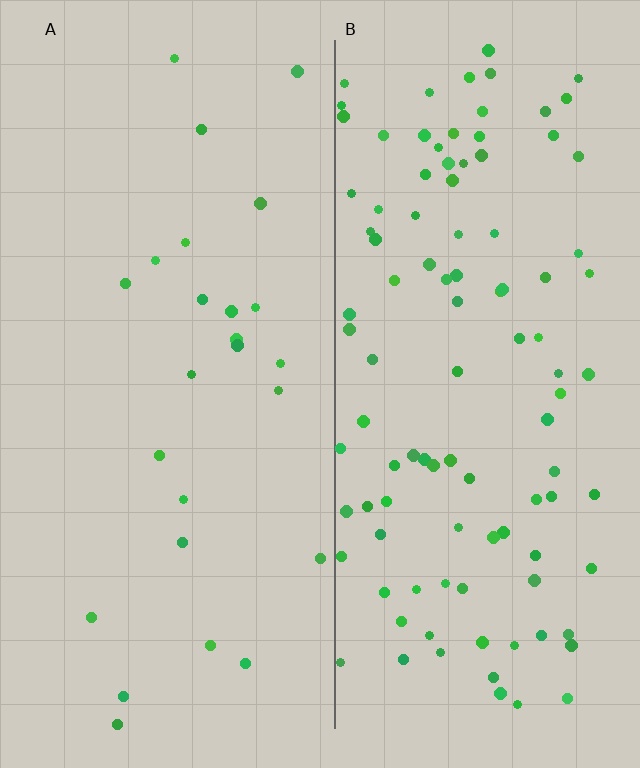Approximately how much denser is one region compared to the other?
Approximately 4.2× — region B over region A.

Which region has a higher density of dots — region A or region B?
B (the right).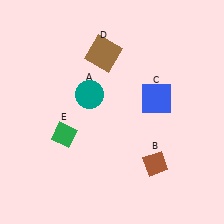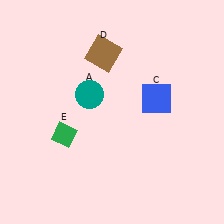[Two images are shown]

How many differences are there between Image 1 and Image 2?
There is 1 difference between the two images.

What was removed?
The brown diamond (B) was removed in Image 2.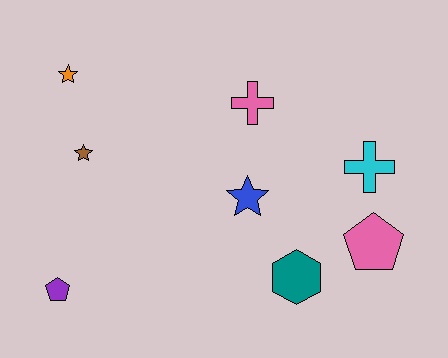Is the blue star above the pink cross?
No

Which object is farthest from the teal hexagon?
The orange star is farthest from the teal hexagon.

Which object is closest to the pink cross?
The blue star is closest to the pink cross.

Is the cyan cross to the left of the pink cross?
No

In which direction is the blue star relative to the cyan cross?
The blue star is to the left of the cyan cross.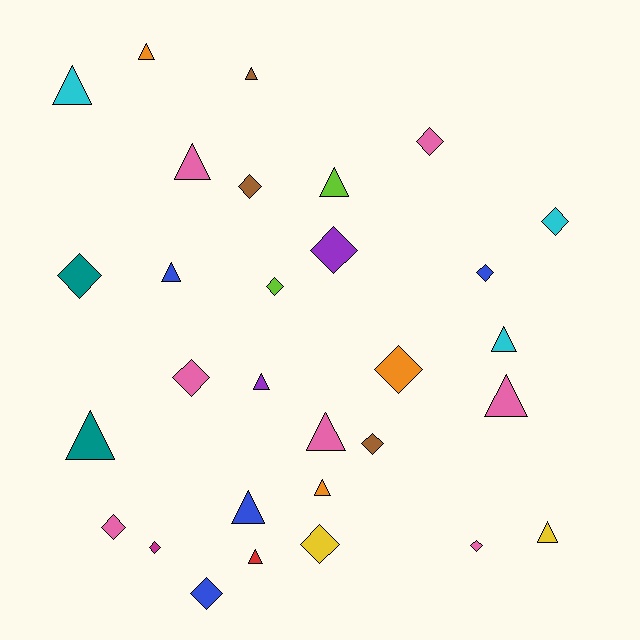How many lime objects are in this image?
There are 2 lime objects.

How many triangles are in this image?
There are 15 triangles.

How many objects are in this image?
There are 30 objects.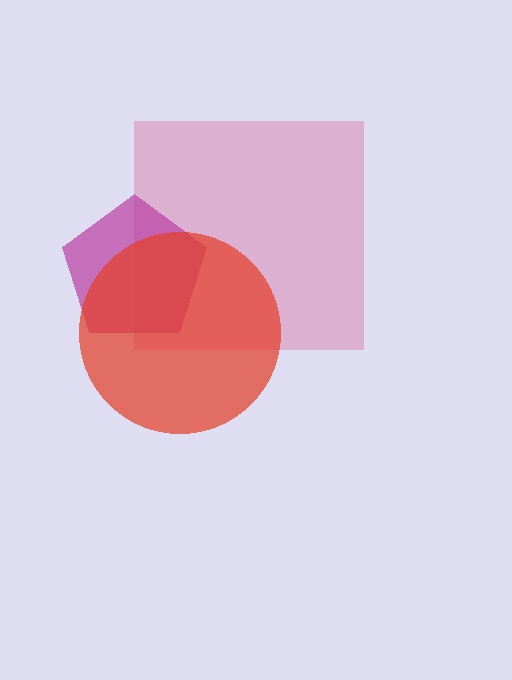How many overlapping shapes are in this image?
There are 3 overlapping shapes in the image.